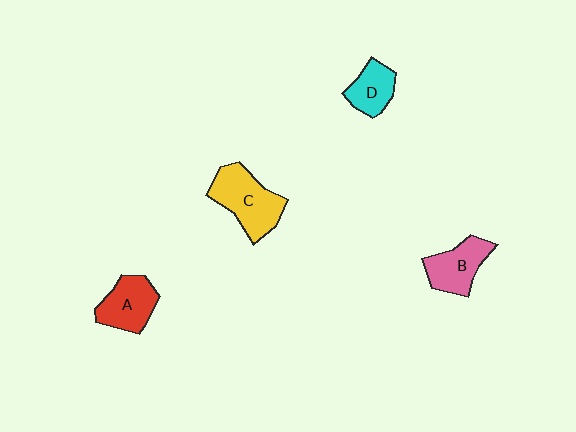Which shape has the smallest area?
Shape D (cyan).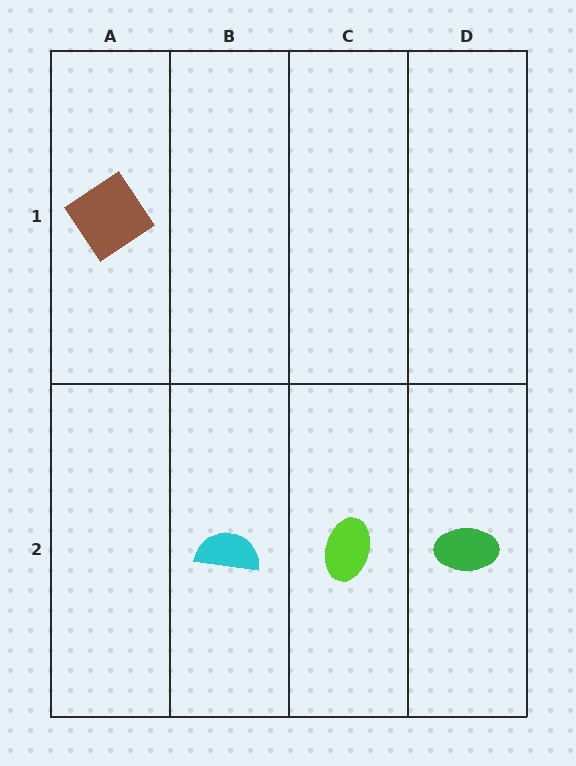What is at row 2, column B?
A cyan semicircle.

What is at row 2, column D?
A green ellipse.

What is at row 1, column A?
A brown diamond.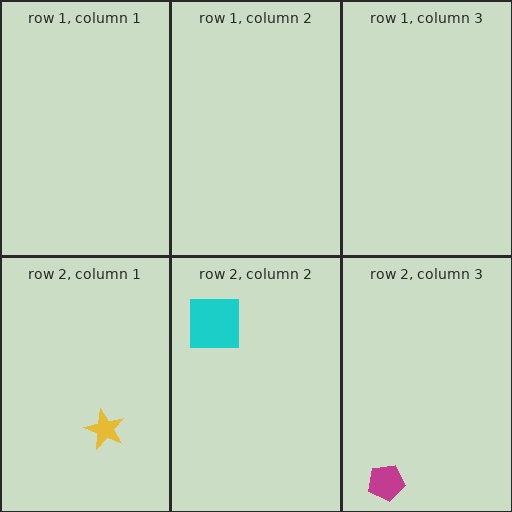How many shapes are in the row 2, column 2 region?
1.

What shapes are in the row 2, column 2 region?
The cyan square.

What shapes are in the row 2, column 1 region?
The yellow star.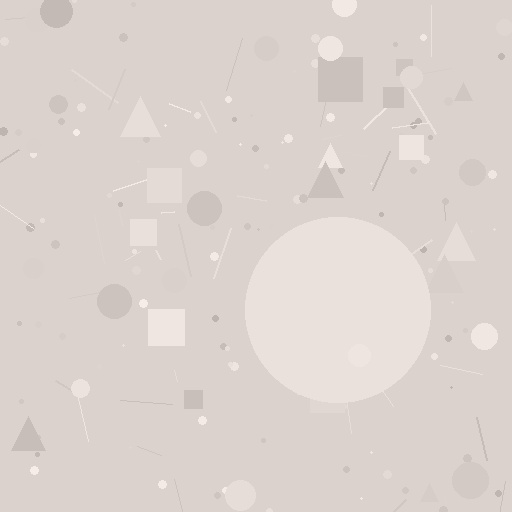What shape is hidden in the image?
A circle is hidden in the image.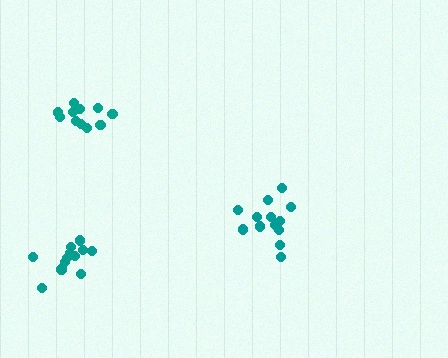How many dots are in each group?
Group 1: 13 dots, Group 2: 12 dots, Group 3: 11 dots (36 total).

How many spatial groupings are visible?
There are 3 spatial groupings.